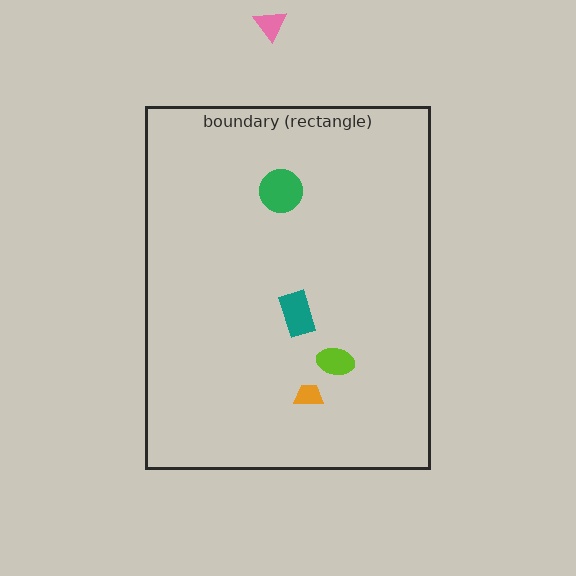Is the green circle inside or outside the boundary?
Inside.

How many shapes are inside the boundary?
4 inside, 1 outside.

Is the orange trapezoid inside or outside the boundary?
Inside.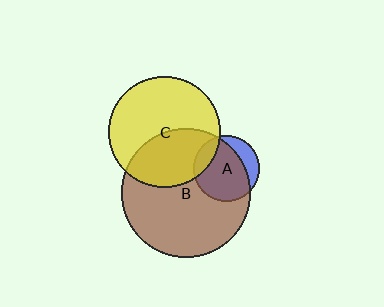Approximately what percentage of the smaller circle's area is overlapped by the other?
Approximately 15%.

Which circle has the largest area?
Circle B (brown).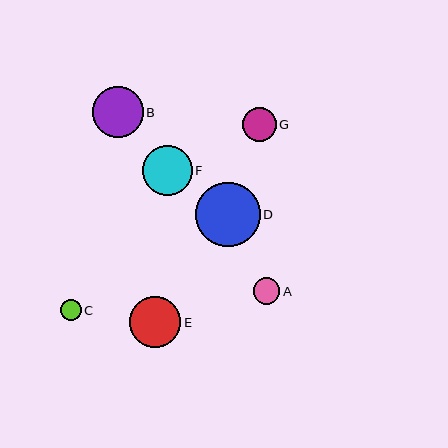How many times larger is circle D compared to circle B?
Circle D is approximately 1.3 times the size of circle B.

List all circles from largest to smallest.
From largest to smallest: D, E, B, F, G, A, C.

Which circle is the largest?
Circle D is the largest with a size of approximately 65 pixels.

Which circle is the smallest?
Circle C is the smallest with a size of approximately 20 pixels.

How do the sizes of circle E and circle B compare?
Circle E and circle B are approximately the same size.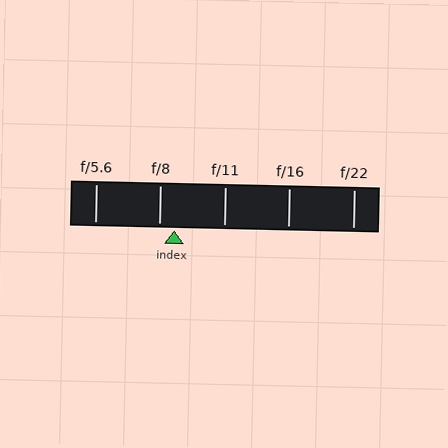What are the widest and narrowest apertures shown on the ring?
The widest aperture shown is f/5.6 and the narrowest is f/22.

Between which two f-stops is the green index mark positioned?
The index mark is between f/8 and f/11.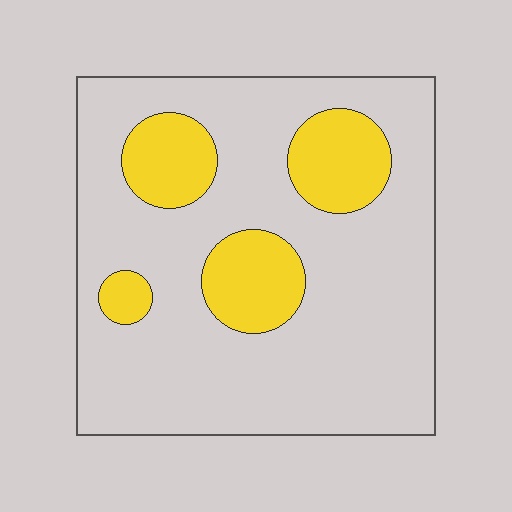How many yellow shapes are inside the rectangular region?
4.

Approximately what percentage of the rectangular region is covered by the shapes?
Approximately 20%.